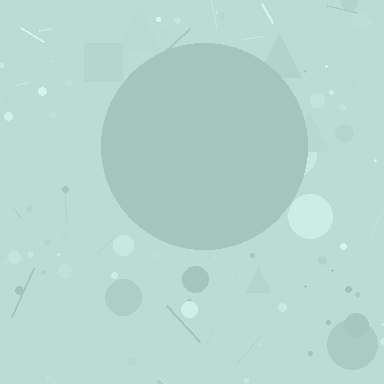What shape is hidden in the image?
A circle is hidden in the image.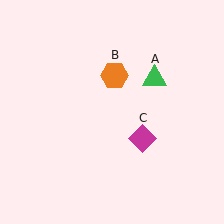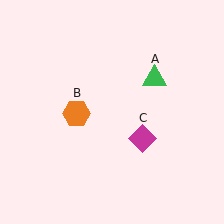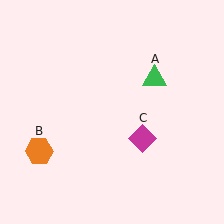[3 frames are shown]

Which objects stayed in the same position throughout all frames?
Green triangle (object A) and magenta diamond (object C) remained stationary.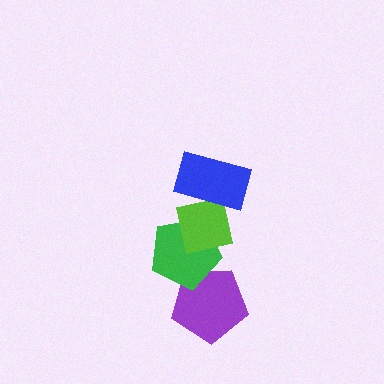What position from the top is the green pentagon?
The green pentagon is 3rd from the top.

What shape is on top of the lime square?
The blue rectangle is on top of the lime square.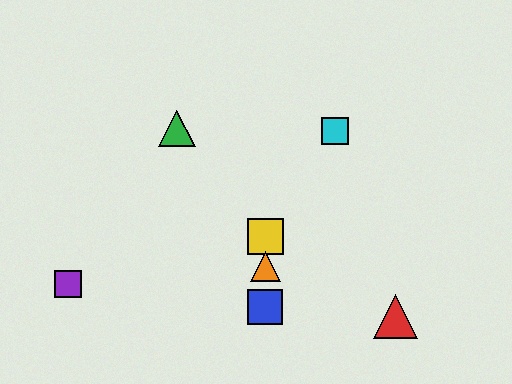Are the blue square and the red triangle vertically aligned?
No, the blue square is at x≈265 and the red triangle is at x≈396.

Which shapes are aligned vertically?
The blue square, the yellow square, the orange triangle are aligned vertically.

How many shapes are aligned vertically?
3 shapes (the blue square, the yellow square, the orange triangle) are aligned vertically.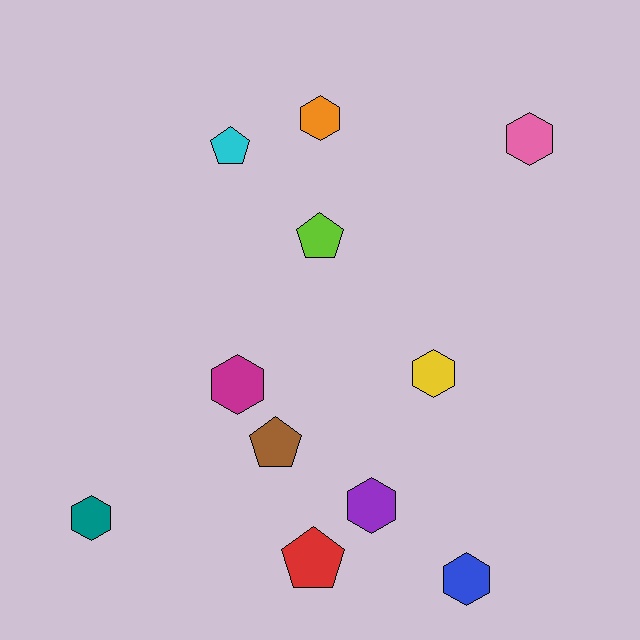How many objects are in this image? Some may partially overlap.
There are 11 objects.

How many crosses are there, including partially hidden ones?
There are no crosses.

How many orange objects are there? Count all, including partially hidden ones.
There is 1 orange object.